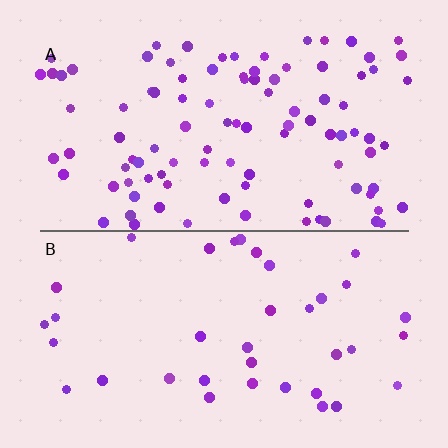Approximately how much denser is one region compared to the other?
Approximately 2.6× — region A over region B.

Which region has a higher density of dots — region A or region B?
A (the top).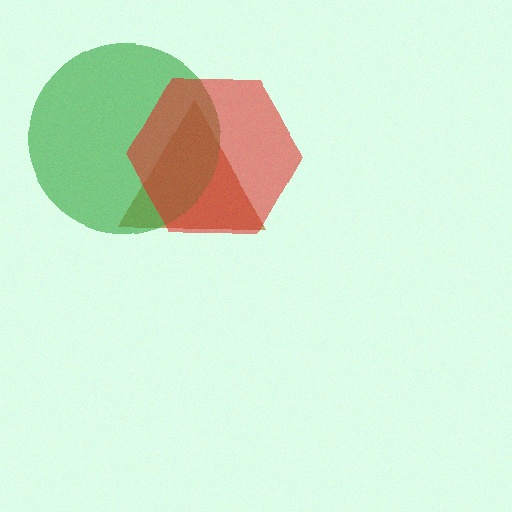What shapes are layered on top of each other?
The layered shapes are: a brown triangle, a green circle, a red hexagon.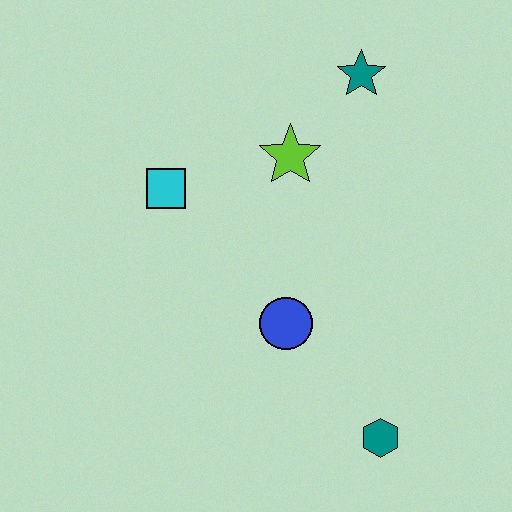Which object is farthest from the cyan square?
The teal hexagon is farthest from the cyan square.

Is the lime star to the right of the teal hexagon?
No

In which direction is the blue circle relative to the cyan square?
The blue circle is below the cyan square.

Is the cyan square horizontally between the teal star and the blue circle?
No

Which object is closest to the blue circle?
The teal hexagon is closest to the blue circle.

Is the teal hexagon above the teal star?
No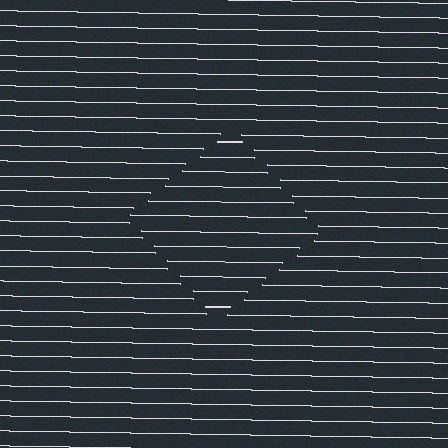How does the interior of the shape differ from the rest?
The interior of the shape contains the same grating, shifted by half a period — the contour is defined by the phase discontinuity where line-ends from the inner and outer gratings abut.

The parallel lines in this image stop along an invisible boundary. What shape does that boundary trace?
An illusory square. The interior of the shape contains the same grating, shifted by half a period — the contour is defined by the phase discontinuity where line-ends from the inner and outer gratings abut.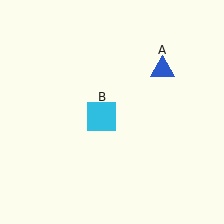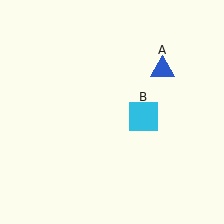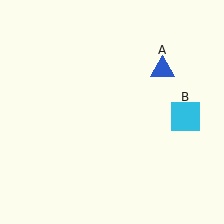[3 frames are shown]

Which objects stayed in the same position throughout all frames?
Blue triangle (object A) remained stationary.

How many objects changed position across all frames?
1 object changed position: cyan square (object B).